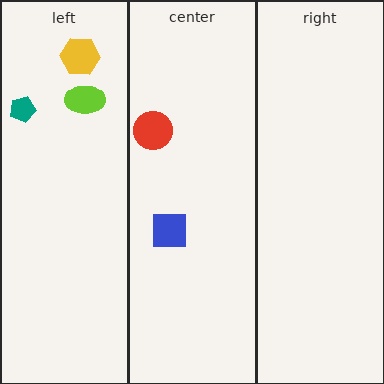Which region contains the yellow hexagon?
The left region.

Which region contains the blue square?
The center region.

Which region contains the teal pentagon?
The left region.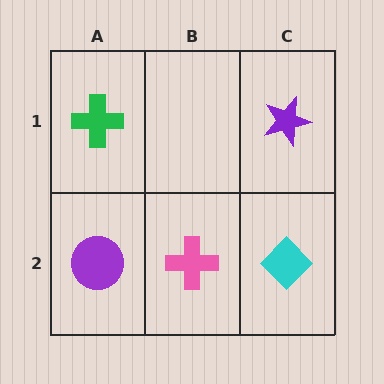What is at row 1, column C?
A purple star.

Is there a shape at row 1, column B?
No, that cell is empty.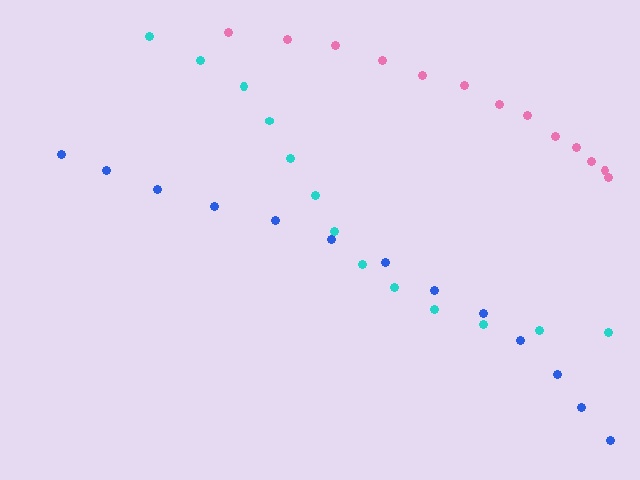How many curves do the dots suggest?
There are 3 distinct paths.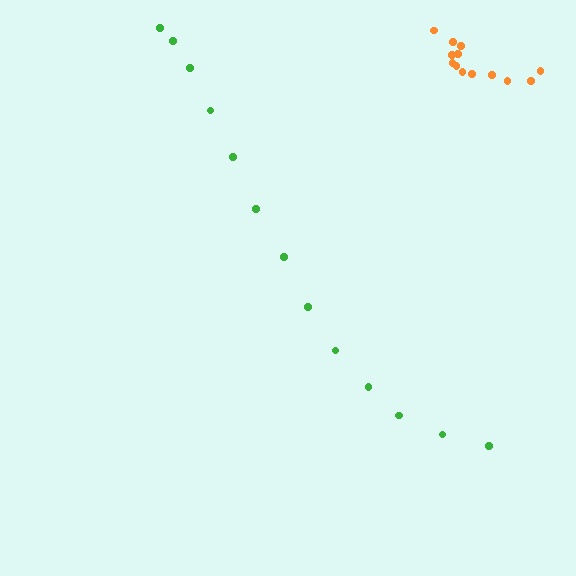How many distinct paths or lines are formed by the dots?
There are 2 distinct paths.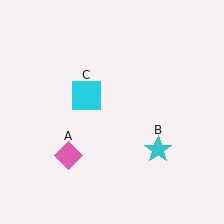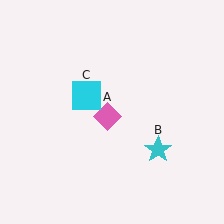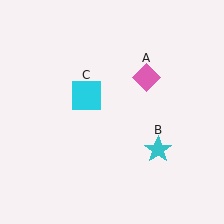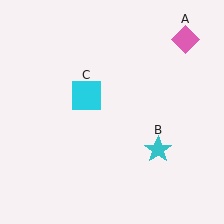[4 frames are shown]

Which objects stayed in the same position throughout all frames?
Cyan star (object B) and cyan square (object C) remained stationary.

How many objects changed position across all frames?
1 object changed position: pink diamond (object A).